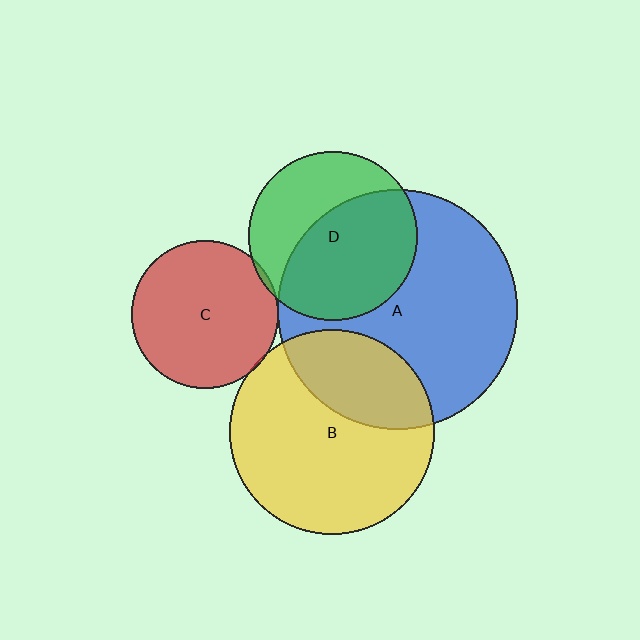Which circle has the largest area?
Circle A (blue).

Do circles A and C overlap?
Yes.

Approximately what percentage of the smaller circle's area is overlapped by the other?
Approximately 5%.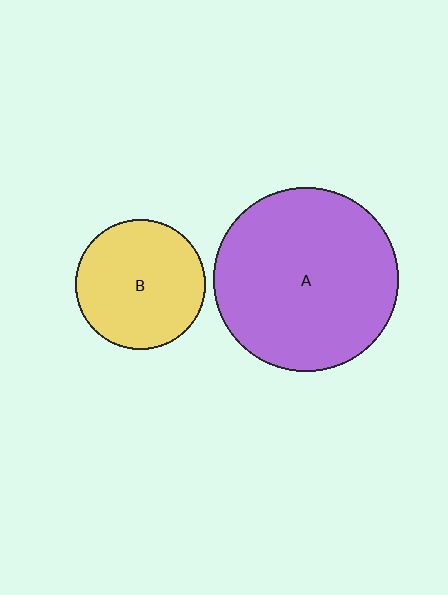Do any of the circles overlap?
No, none of the circles overlap.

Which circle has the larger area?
Circle A (purple).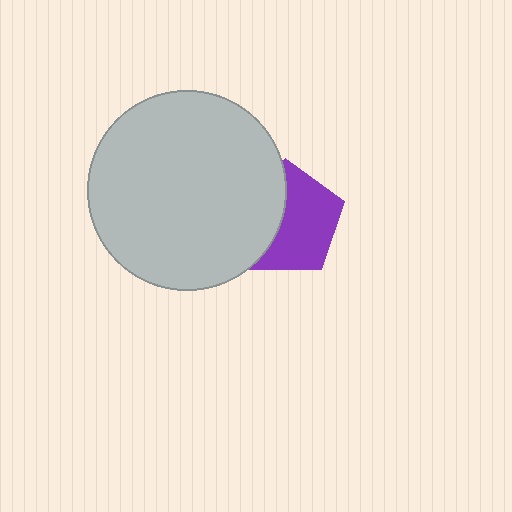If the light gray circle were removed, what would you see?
You would see the complete purple pentagon.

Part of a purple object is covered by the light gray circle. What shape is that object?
It is a pentagon.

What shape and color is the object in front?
The object in front is a light gray circle.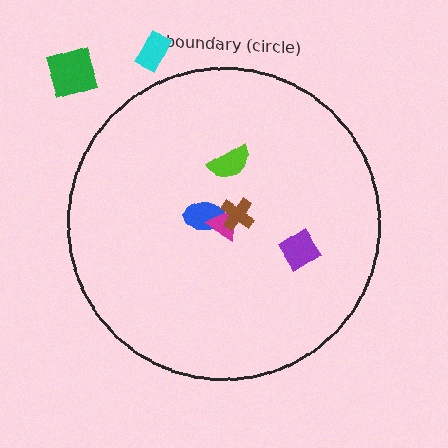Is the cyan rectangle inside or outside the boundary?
Outside.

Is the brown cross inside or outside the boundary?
Inside.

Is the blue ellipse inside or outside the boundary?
Inside.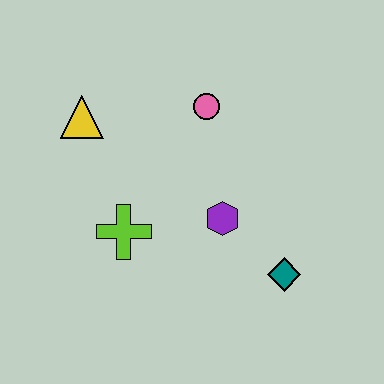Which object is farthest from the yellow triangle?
The teal diamond is farthest from the yellow triangle.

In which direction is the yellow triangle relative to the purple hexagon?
The yellow triangle is to the left of the purple hexagon.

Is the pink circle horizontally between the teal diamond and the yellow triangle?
Yes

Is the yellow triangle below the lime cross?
No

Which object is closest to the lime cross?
The purple hexagon is closest to the lime cross.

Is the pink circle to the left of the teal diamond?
Yes